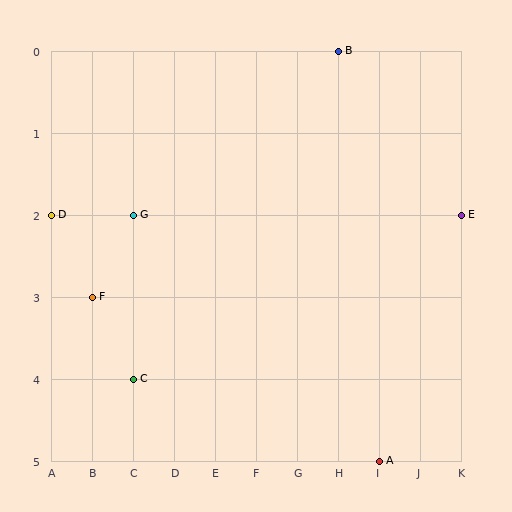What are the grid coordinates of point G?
Point G is at grid coordinates (C, 2).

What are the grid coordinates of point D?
Point D is at grid coordinates (A, 2).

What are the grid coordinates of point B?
Point B is at grid coordinates (H, 0).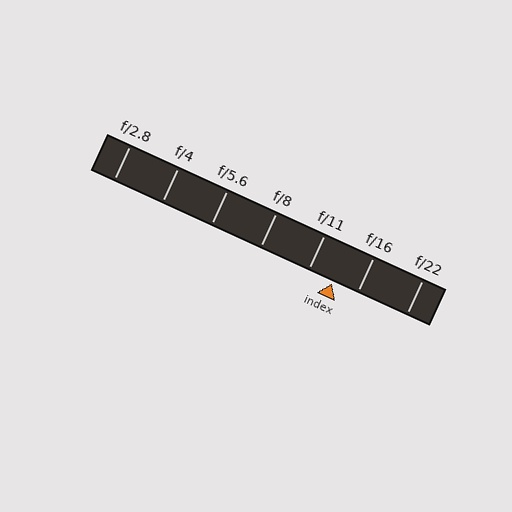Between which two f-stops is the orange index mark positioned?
The index mark is between f/11 and f/16.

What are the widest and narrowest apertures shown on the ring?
The widest aperture shown is f/2.8 and the narrowest is f/22.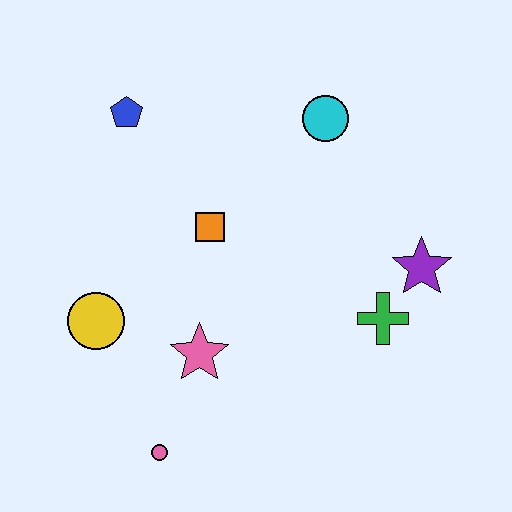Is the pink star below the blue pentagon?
Yes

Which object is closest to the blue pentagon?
The orange square is closest to the blue pentagon.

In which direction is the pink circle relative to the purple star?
The pink circle is to the left of the purple star.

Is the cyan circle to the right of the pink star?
Yes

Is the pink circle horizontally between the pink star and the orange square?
No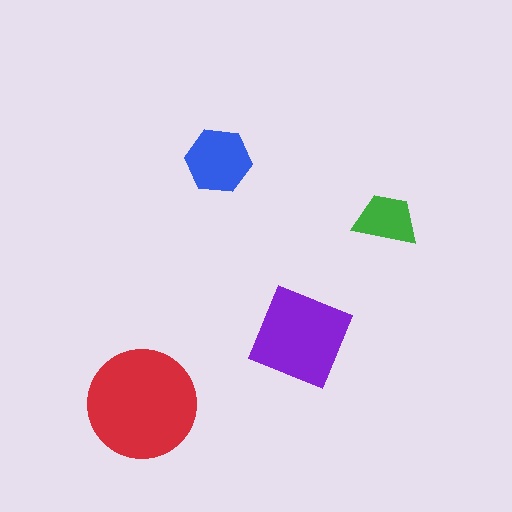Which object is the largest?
The red circle.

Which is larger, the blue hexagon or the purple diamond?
The purple diamond.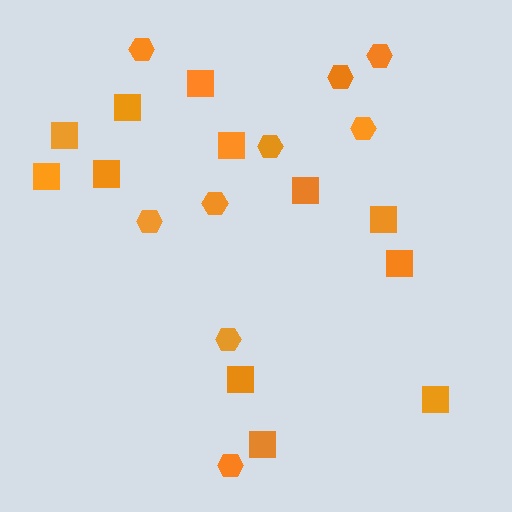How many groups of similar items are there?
There are 2 groups: one group of squares (12) and one group of hexagons (9).